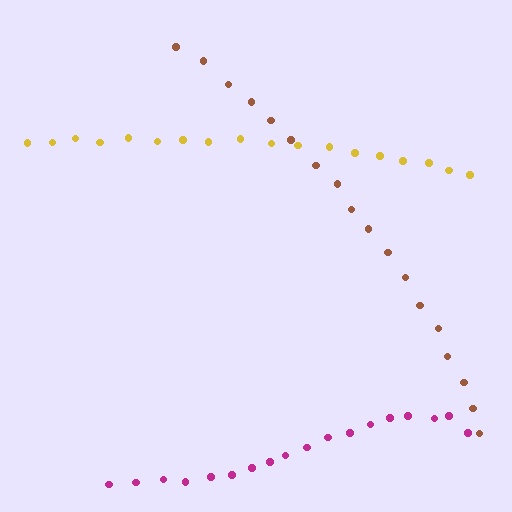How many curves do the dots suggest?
There are 3 distinct paths.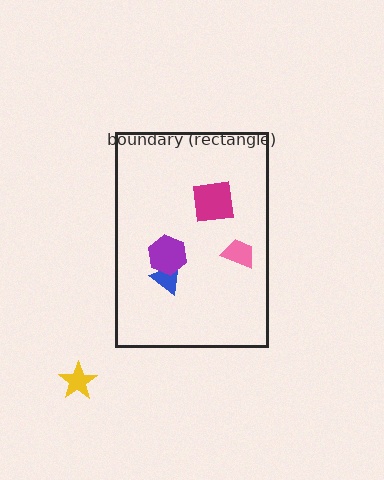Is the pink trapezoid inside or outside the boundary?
Inside.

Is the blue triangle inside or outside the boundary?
Inside.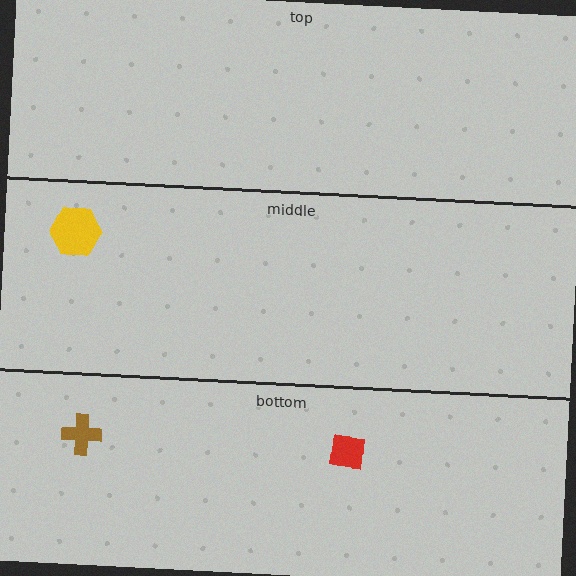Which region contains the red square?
The bottom region.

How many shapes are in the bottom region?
2.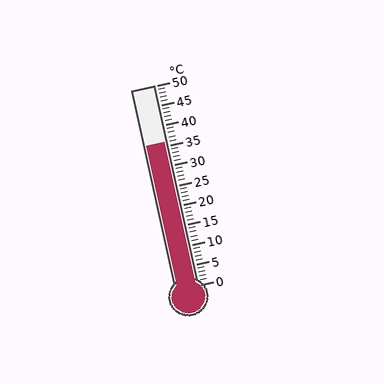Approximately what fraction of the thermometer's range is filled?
The thermometer is filled to approximately 70% of its range.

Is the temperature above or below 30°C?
The temperature is above 30°C.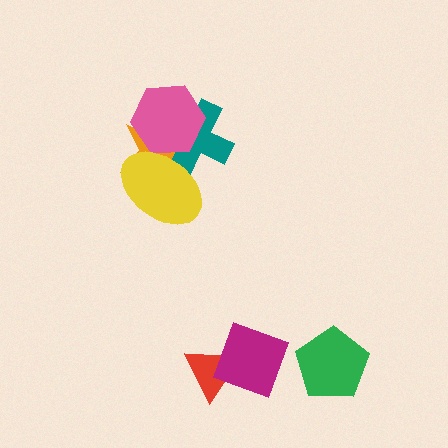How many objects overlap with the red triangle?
1 object overlaps with the red triangle.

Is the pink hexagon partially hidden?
Yes, it is partially covered by another shape.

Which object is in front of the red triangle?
The magenta diamond is in front of the red triangle.